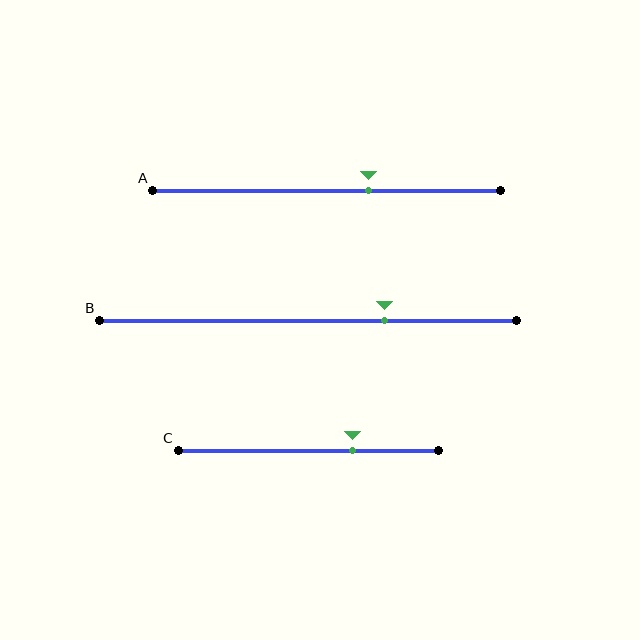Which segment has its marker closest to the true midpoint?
Segment A has its marker closest to the true midpoint.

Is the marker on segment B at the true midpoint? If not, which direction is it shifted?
No, the marker on segment B is shifted to the right by about 18% of the segment length.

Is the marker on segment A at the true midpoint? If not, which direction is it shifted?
No, the marker on segment A is shifted to the right by about 12% of the segment length.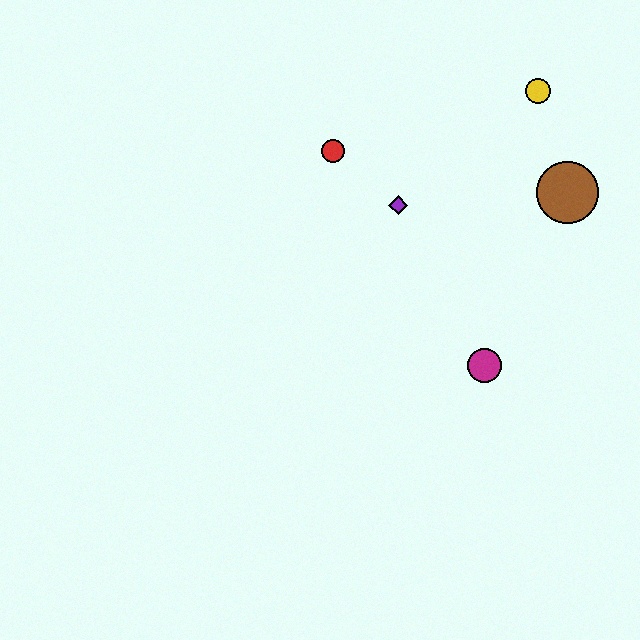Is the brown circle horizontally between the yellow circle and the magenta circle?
No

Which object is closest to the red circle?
The purple diamond is closest to the red circle.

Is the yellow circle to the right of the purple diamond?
Yes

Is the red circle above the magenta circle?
Yes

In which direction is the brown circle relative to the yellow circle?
The brown circle is below the yellow circle.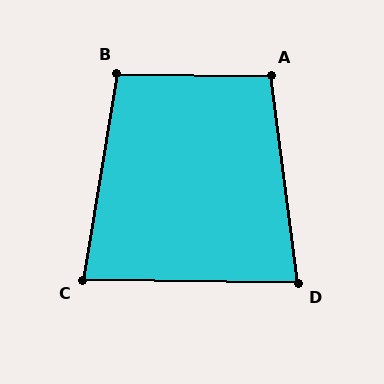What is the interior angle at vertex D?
Approximately 82 degrees (acute).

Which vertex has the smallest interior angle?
C, at approximately 82 degrees.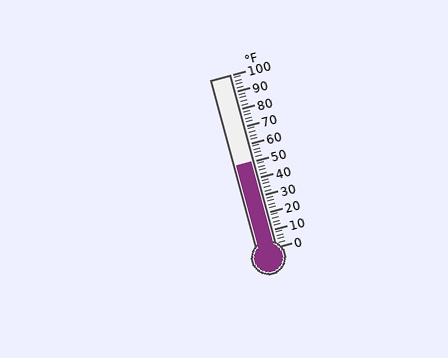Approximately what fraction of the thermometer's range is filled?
The thermometer is filled to approximately 50% of its range.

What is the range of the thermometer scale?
The thermometer scale ranges from 0°F to 100°F.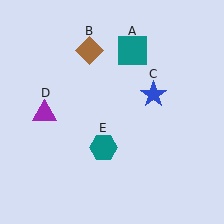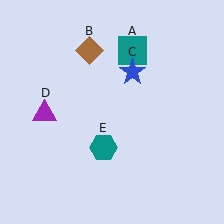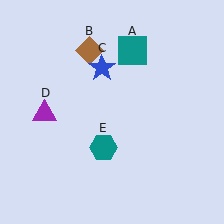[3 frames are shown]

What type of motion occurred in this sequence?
The blue star (object C) rotated counterclockwise around the center of the scene.